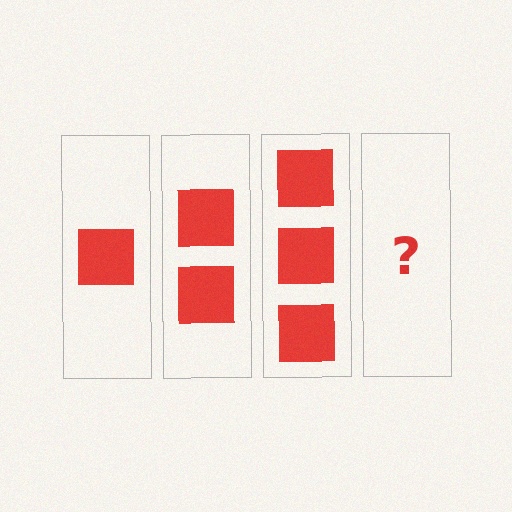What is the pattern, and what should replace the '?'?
The pattern is that each step adds one more square. The '?' should be 4 squares.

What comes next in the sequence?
The next element should be 4 squares.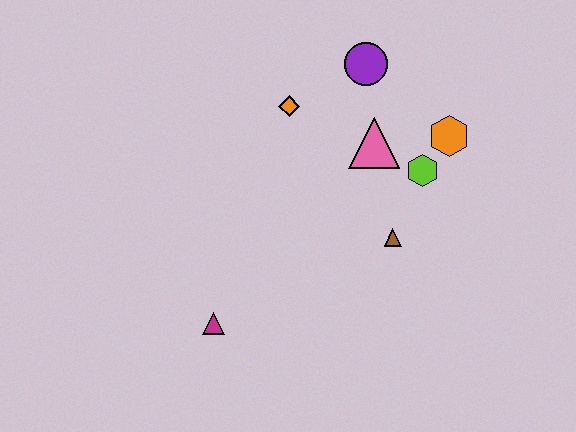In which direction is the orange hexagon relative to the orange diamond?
The orange hexagon is to the right of the orange diamond.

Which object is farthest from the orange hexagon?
The magenta triangle is farthest from the orange hexagon.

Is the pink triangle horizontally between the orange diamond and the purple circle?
No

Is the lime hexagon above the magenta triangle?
Yes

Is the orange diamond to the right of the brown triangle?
No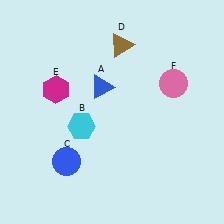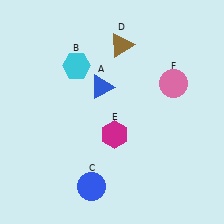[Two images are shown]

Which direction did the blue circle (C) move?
The blue circle (C) moved right.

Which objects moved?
The objects that moved are: the cyan hexagon (B), the blue circle (C), the magenta hexagon (E).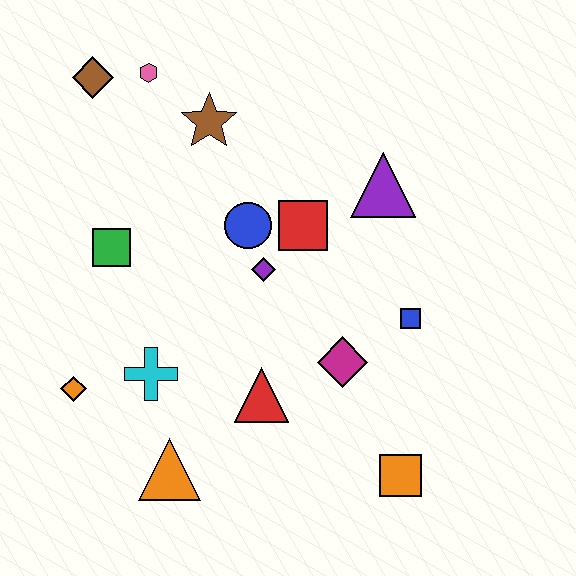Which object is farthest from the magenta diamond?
The brown diamond is farthest from the magenta diamond.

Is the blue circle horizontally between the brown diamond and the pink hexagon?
No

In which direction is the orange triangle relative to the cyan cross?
The orange triangle is below the cyan cross.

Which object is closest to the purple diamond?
The blue circle is closest to the purple diamond.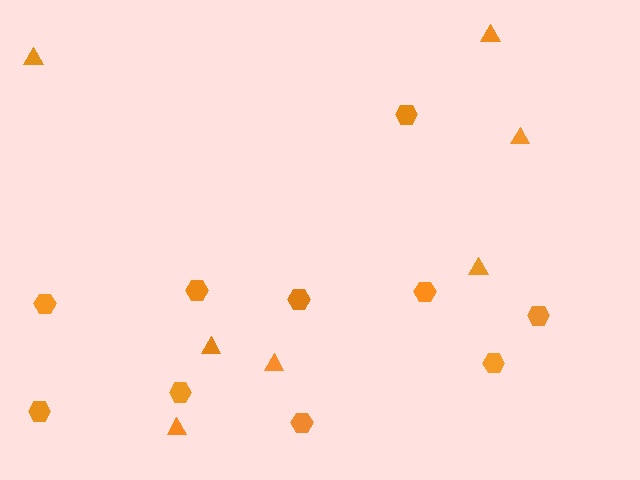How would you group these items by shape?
There are 2 groups: one group of hexagons (10) and one group of triangles (7).